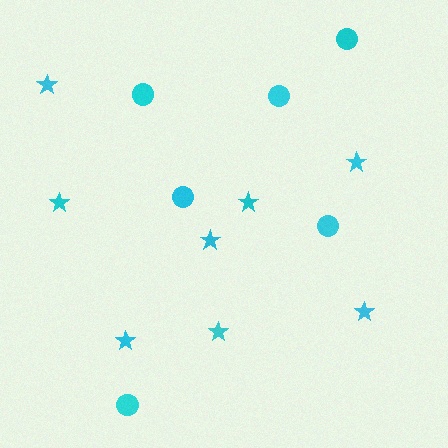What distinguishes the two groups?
There are 2 groups: one group of circles (6) and one group of stars (8).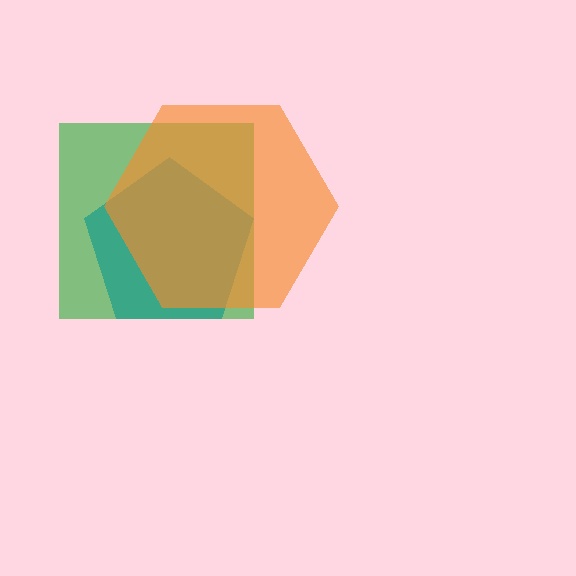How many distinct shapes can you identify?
There are 3 distinct shapes: a green square, a teal pentagon, an orange hexagon.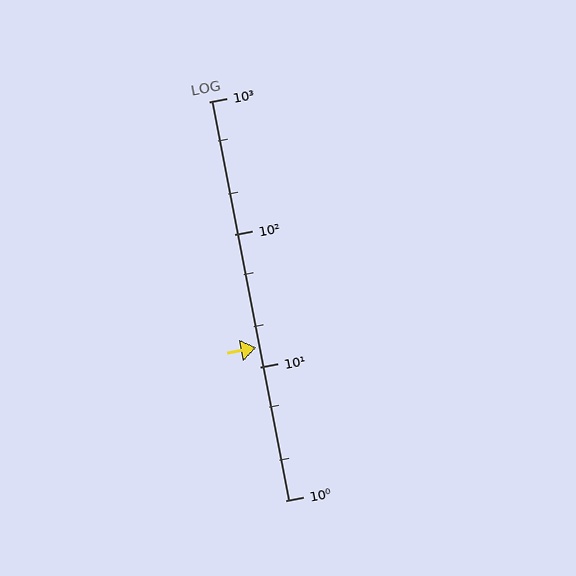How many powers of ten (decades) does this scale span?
The scale spans 3 decades, from 1 to 1000.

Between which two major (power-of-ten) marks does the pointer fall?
The pointer is between 10 and 100.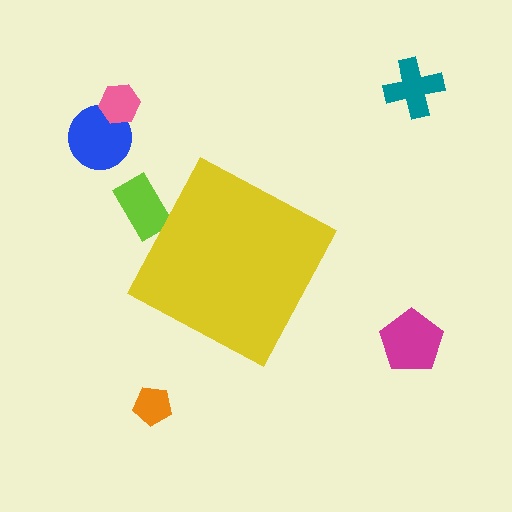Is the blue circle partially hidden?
No, the blue circle is fully visible.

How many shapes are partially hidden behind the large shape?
1 shape is partially hidden.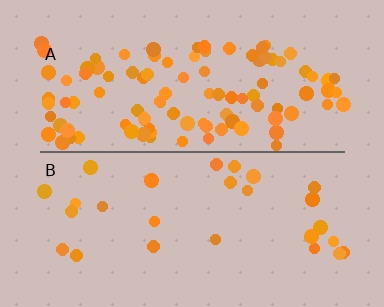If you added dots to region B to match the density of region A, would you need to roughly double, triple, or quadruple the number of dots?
Approximately quadruple.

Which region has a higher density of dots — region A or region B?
A (the top).